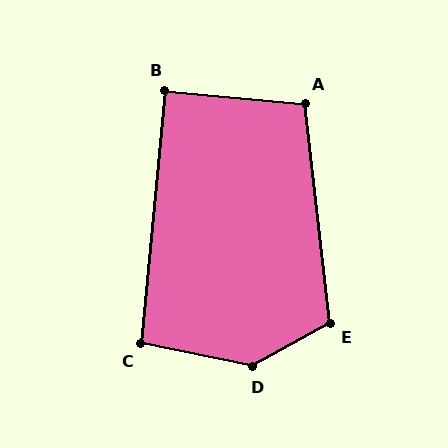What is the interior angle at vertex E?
Approximately 113 degrees (obtuse).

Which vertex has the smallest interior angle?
B, at approximately 90 degrees.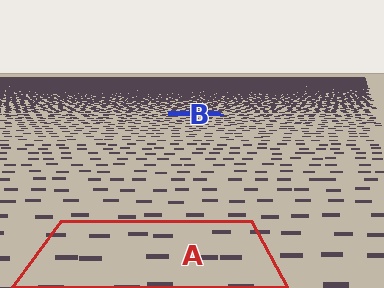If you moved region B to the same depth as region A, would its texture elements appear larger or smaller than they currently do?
They would appear larger. At a closer depth, the same texture elements are projected at a bigger on-screen size.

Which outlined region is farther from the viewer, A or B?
Region B is farther from the viewer — the texture elements inside it appear smaller and more densely packed.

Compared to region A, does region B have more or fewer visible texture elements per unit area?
Region B has more texture elements per unit area — they are packed more densely because it is farther away.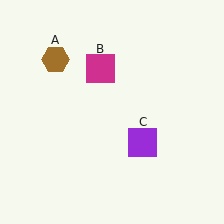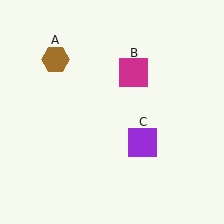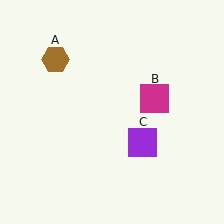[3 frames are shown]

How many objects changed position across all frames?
1 object changed position: magenta square (object B).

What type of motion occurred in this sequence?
The magenta square (object B) rotated clockwise around the center of the scene.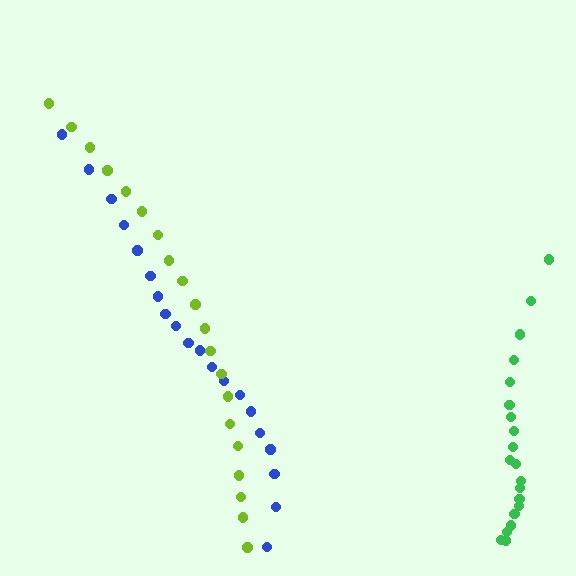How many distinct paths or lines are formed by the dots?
There are 3 distinct paths.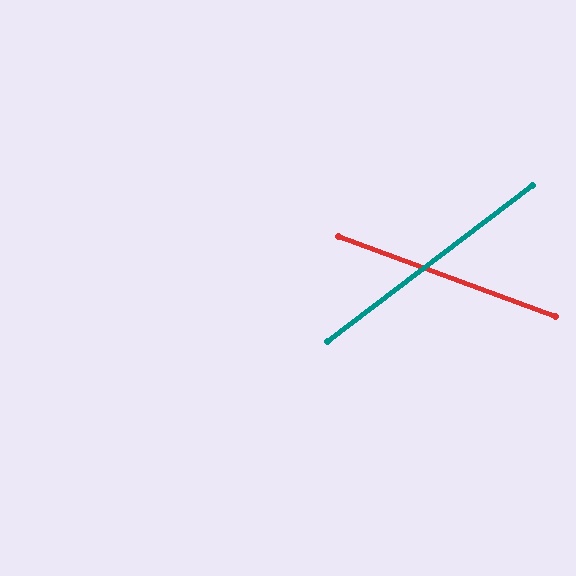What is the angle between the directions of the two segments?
Approximately 57 degrees.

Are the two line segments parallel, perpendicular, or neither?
Neither parallel nor perpendicular — they differ by about 57°.